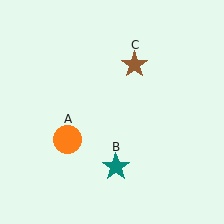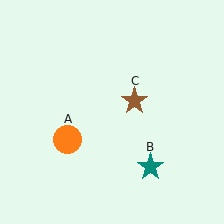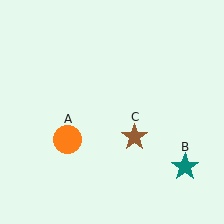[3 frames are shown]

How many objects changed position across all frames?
2 objects changed position: teal star (object B), brown star (object C).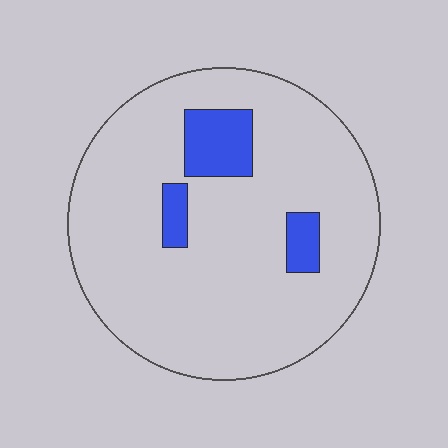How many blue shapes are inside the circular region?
3.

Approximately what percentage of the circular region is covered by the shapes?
Approximately 10%.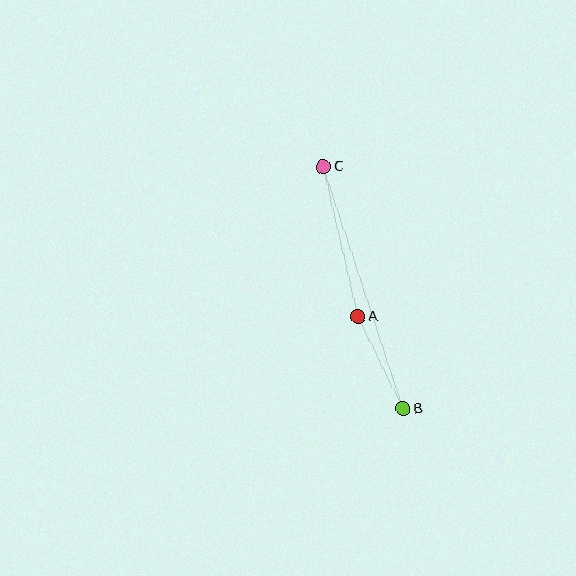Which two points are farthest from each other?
Points B and C are farthest from each other.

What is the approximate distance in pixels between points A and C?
The distance between A and C is approximately 154 pixels.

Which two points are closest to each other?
Points A and B are closest to each other.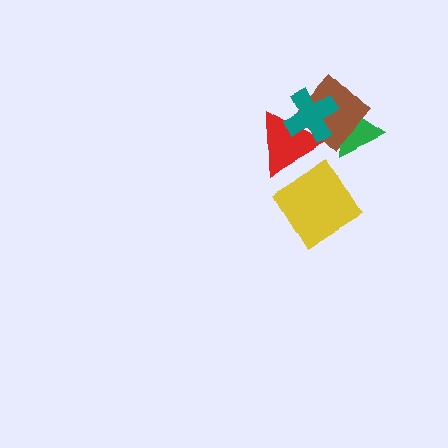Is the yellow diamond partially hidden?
No, no other shape covers it.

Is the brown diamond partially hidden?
Yes, it is partially covered by another shape.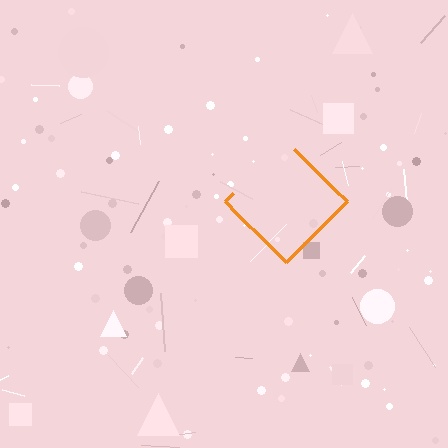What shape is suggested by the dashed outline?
The dashed outline suggests a diamond.